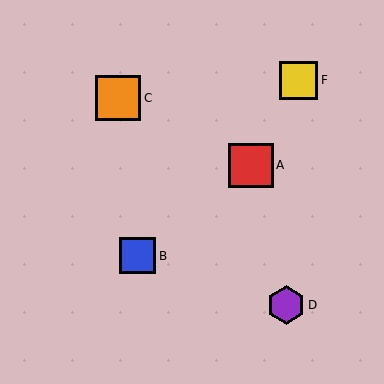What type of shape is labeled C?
Shape C is an orange square.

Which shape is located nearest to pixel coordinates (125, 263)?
The blue square (labeled B) at (137, 256) is nearest to that location.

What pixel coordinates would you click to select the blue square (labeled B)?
Click at (137, 256) to select the blue square B.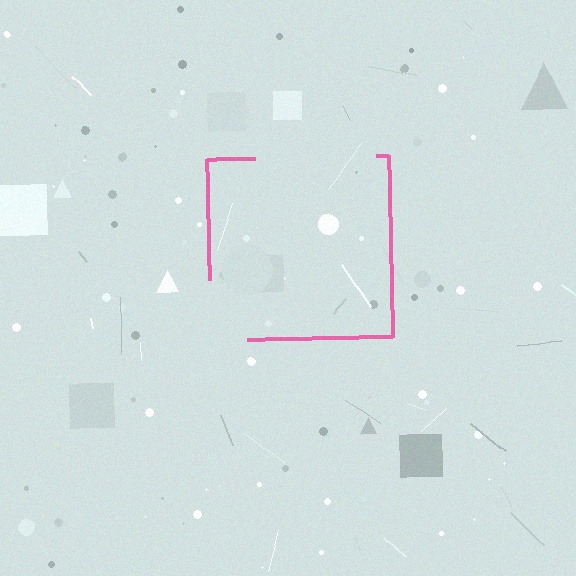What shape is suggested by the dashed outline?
The dashed outline suggests a square.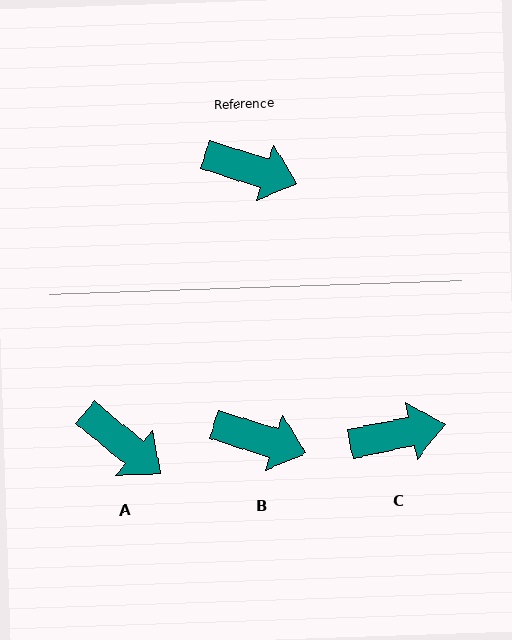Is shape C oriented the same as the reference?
No, it is off by about 29 degrees.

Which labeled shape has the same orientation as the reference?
B.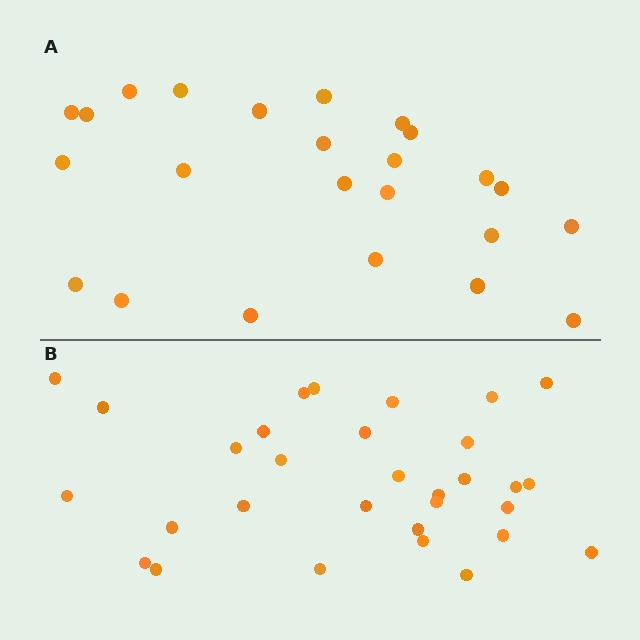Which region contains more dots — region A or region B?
Region B (the bottom region) has more dots.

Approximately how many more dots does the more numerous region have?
Region B has roughly 8 or so more dots than region A.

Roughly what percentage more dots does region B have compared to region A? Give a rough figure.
About 30% more.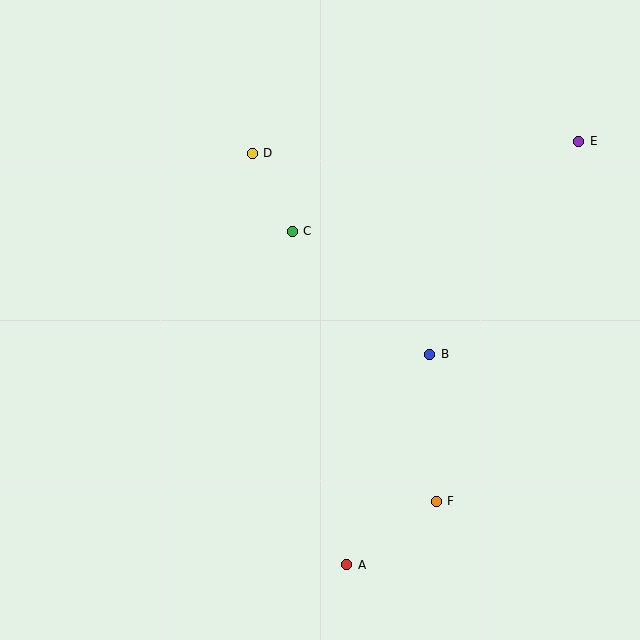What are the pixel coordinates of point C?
Point C is at (292, 231).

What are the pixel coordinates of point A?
Point A is at (347, 565).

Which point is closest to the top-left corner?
Point D is closest to the top-left corner.